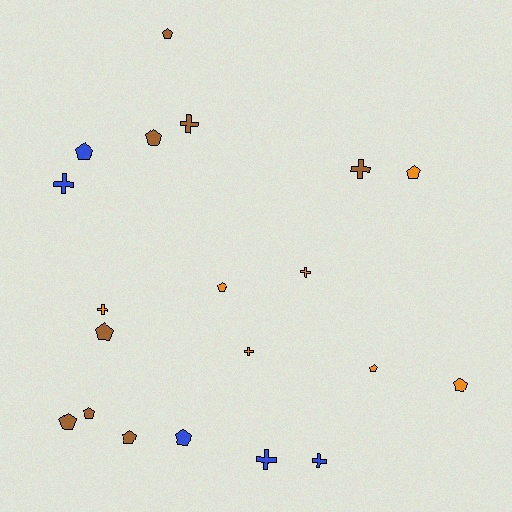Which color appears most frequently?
Brown, with 8 objects.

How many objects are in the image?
There are 20 objects.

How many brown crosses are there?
There are 2 brown crosses.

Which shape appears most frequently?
Pentagon, with 12 objects.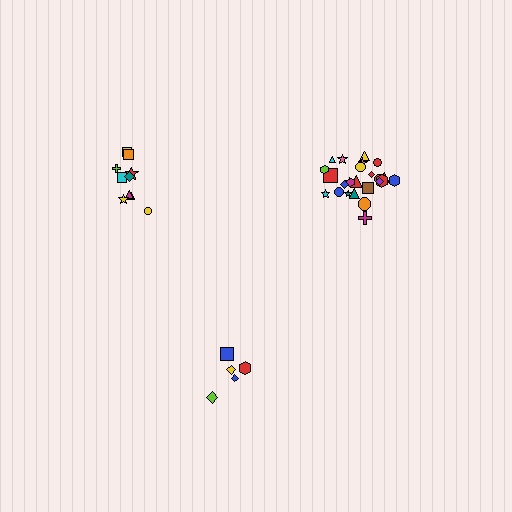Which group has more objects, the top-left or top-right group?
The top-right group.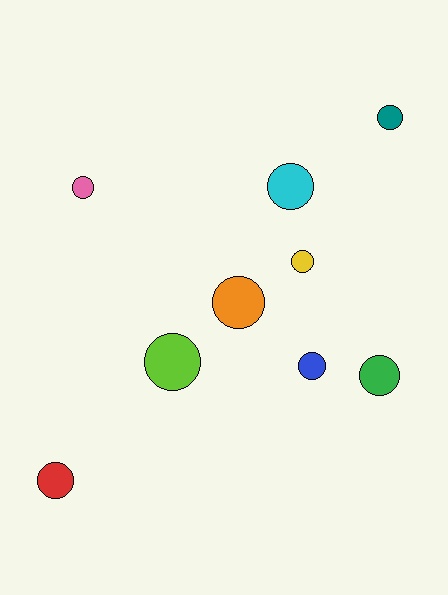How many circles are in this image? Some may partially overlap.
There are 9 circles.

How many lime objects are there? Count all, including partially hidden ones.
There is 1 lime object.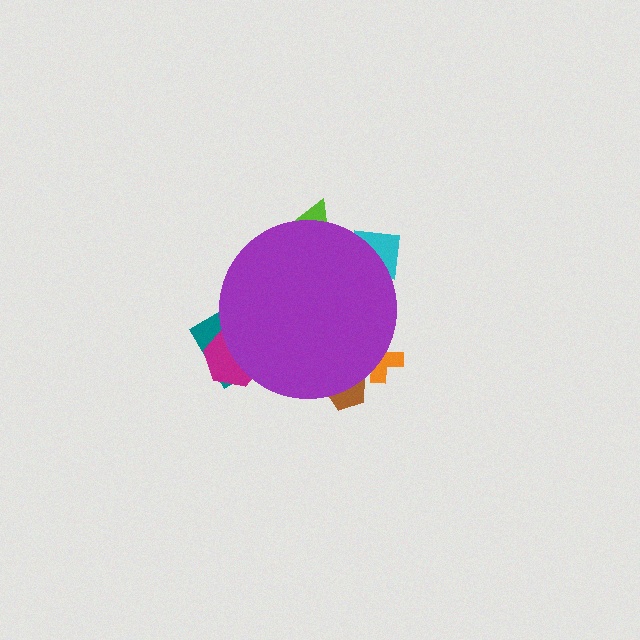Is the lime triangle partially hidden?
Yes, the lime triangle is partially hidden behind the purple circle.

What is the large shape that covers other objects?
A purple circle.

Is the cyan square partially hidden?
Yes, the cyan square is partially hidden behind the purple circle.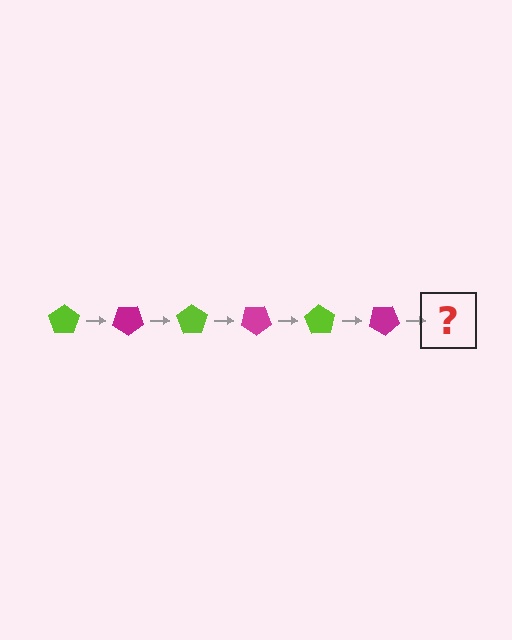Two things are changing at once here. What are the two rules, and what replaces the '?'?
The two rules are that it rotates 35 degrees each step and the color cycles through lime and magenta. The '?' should be a lime pentagon, rotated 210 degrees from the start.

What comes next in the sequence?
The next element should be a lime pentagon, rotated 210 degrees from the start.